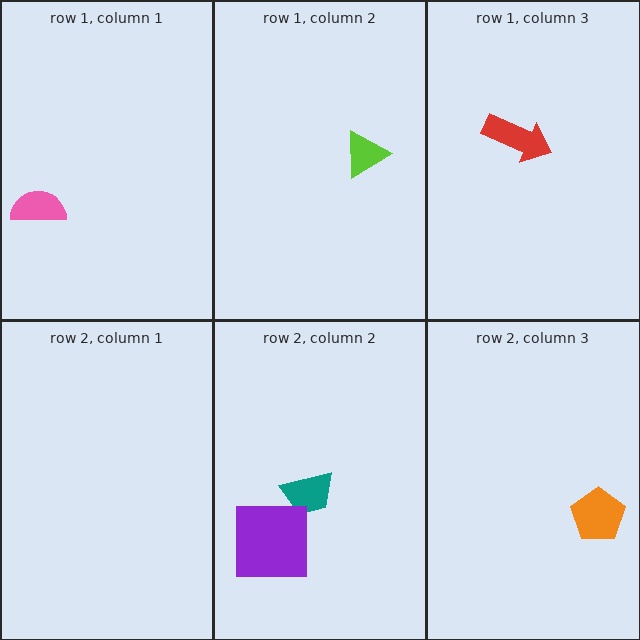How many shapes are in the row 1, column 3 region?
1.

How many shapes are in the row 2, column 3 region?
1.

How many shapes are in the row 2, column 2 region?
2.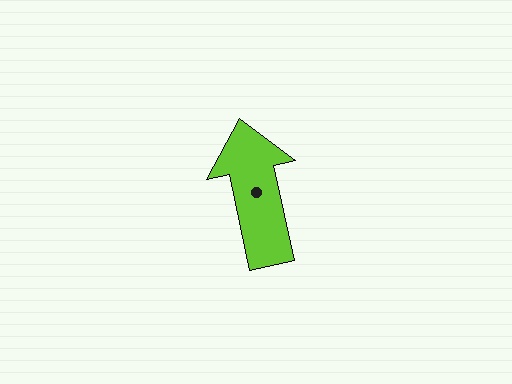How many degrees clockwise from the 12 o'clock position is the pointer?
Approximately 348 degrees.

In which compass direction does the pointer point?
North.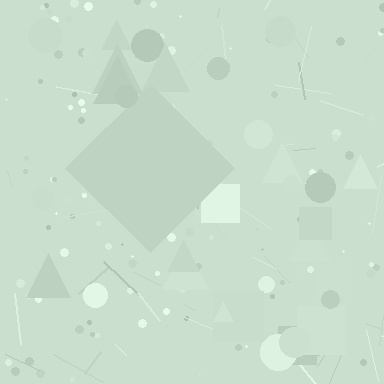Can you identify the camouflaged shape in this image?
The camouflaged shape is a diamond.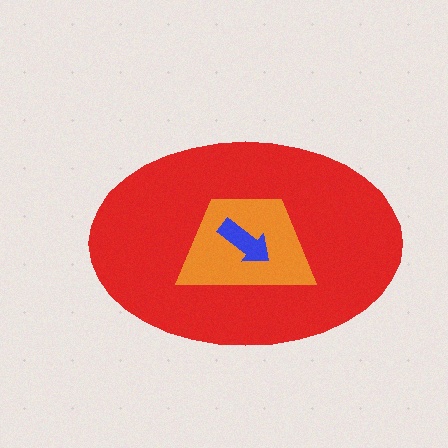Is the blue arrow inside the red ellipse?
Yes.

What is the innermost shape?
The blue arrow.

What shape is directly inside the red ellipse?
The orange trapezoid.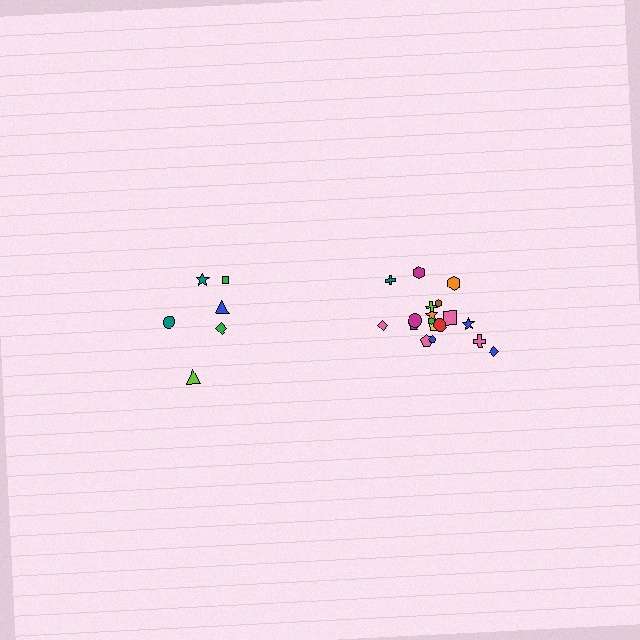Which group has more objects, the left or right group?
The right group.